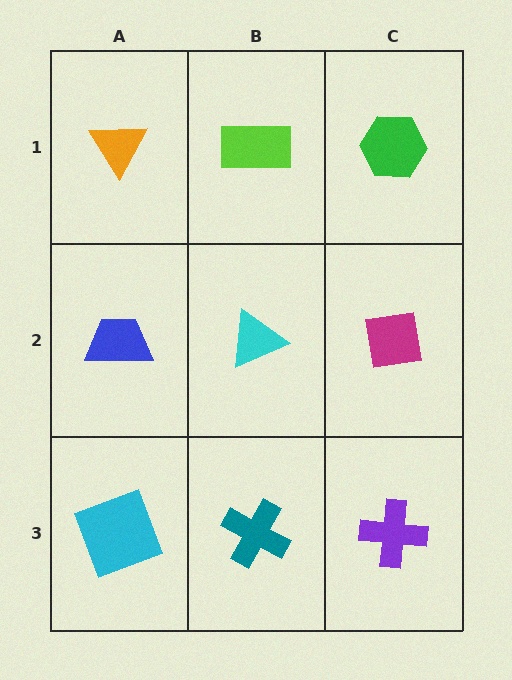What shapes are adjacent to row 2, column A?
An orange triangle (row 1, column A), a cyan square (row 3, column A), a cyan triangle (row 2, column B).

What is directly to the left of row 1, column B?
An orange triangle.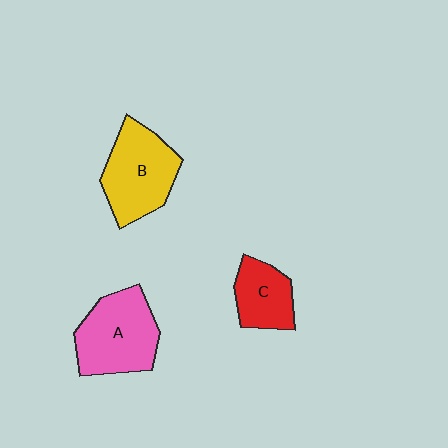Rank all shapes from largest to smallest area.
From largest to smallest: A (pink), B (yellow), C (red).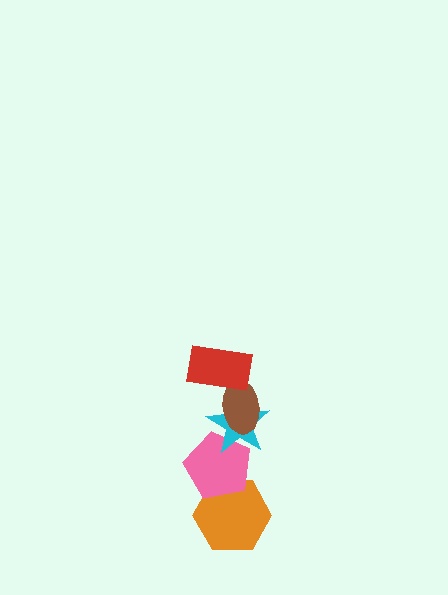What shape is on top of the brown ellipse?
The red rectangle is on top of the brown ellipse.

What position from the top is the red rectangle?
The red rectangle is 1st from the top.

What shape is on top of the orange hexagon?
The pink pentagon is on top of the orange hexagon.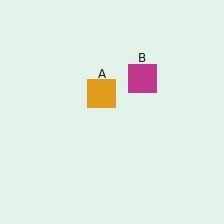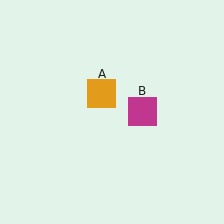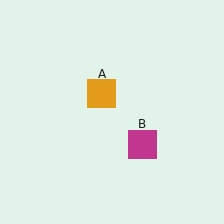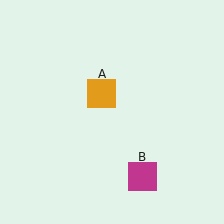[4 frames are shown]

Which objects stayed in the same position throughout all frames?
Orange square (object A) remained stationary.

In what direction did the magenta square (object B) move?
The magenta square (object B) moved down.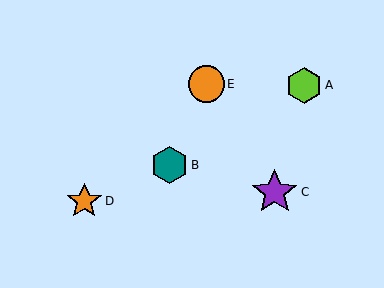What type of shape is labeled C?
Shape C is a purple star.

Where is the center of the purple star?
The center of the purple star is at (275, 192).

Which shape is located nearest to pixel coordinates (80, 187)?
The orange star (labeled D) at (84, 201) is nearest to that location.